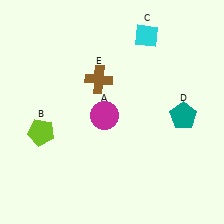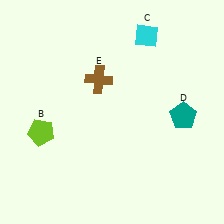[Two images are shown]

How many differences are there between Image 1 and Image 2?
There is 1 difference between the two images.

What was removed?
The magenta circle (A) was removed in Image 2.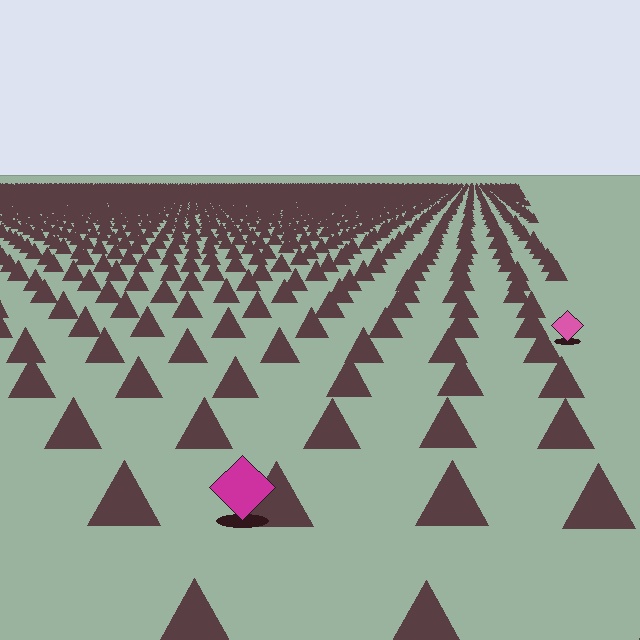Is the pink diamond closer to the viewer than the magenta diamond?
No. The magenta diamond is closer — you can tell from the texture gradient: the ground texture is coarser near it.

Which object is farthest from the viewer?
The pink diamond is farthest from the viewer. It appears smaller and the ground texture around it is denser.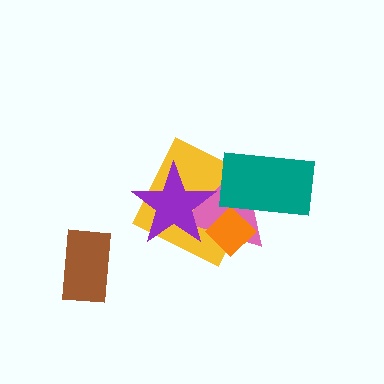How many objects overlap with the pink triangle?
4 objects overlap with the pink triangle.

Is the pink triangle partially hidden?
Yes, it is partially covered by another shape.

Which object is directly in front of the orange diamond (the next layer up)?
The purple star is directly in front of the orange diamond.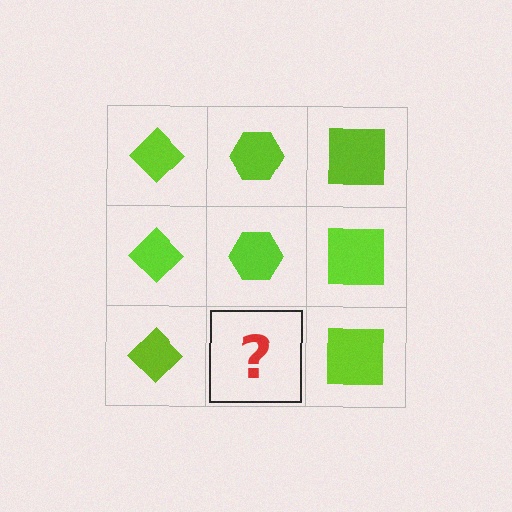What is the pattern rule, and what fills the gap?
The rule is that each column has a consistent shape. The gap should be filled with a lime hexagon.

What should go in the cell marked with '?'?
The missing cell should contain a lime hexagon.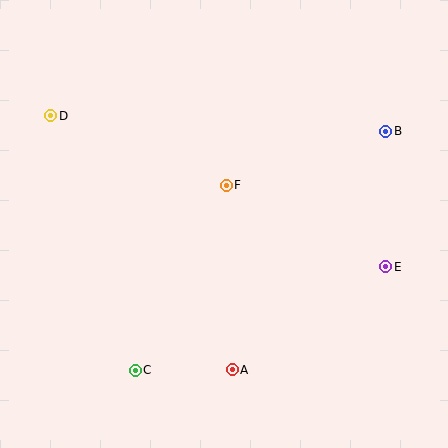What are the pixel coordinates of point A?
Point A is at (232, 370).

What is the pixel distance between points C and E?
The distance between C and E is 271 pixels.